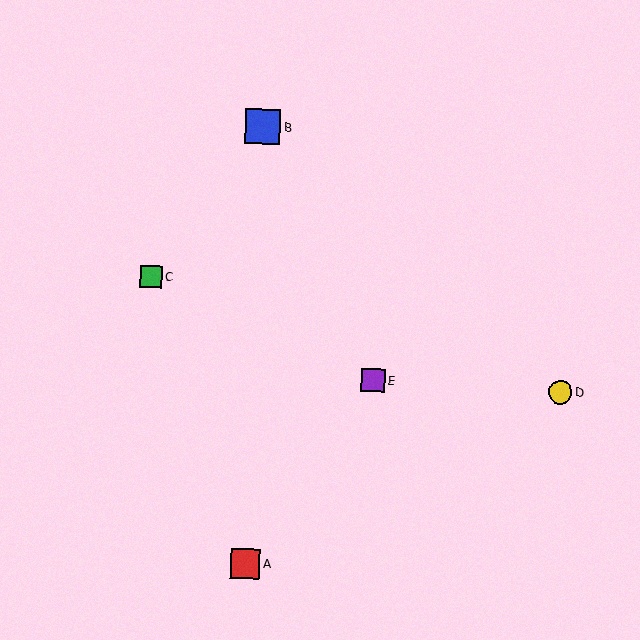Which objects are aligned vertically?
Objects A, B are aligned vertically.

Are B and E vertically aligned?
No, B is at x≈263 and E is at x≈373.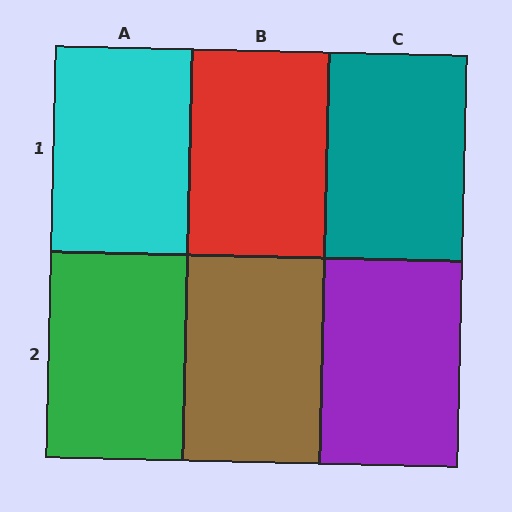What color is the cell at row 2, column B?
Brown.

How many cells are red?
1 cell is red.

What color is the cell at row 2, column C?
Purple.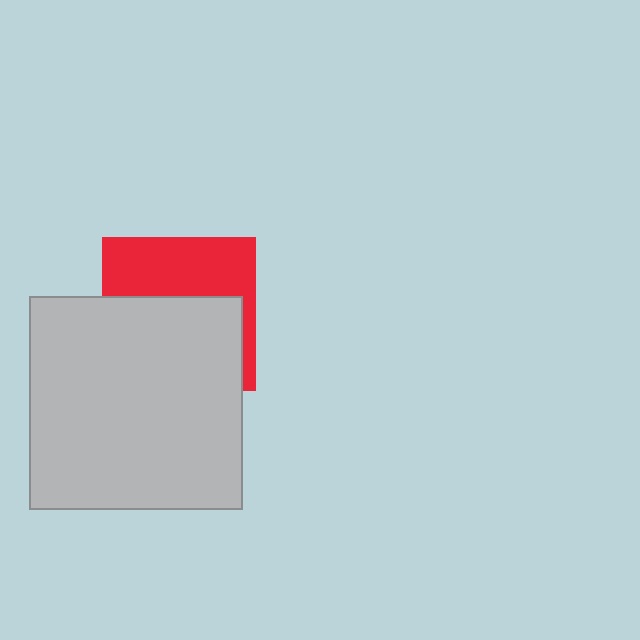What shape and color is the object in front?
The object in front is a light gray square.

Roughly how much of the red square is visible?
A small part of it is visible (roughly 43%).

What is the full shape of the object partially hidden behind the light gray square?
The partially hidden object is a red square.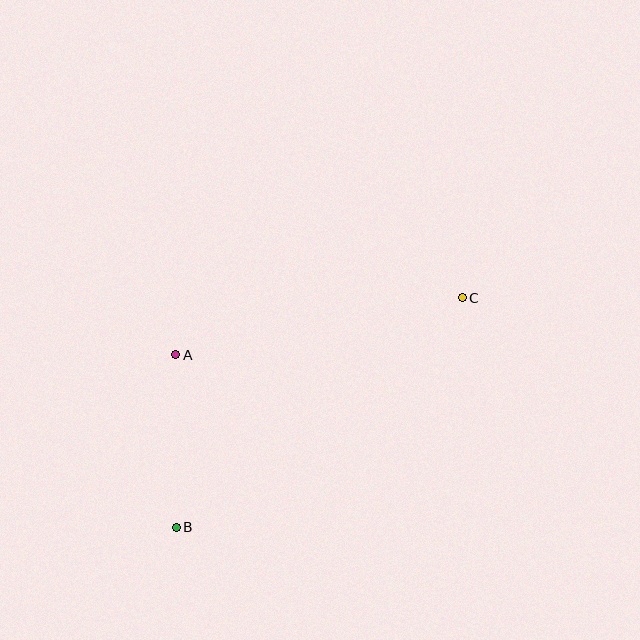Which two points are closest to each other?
Points A and B are closest to each other.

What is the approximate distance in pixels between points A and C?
The distance between A and C is approximately 292 pixels.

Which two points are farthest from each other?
Points B and C are farthest from each other.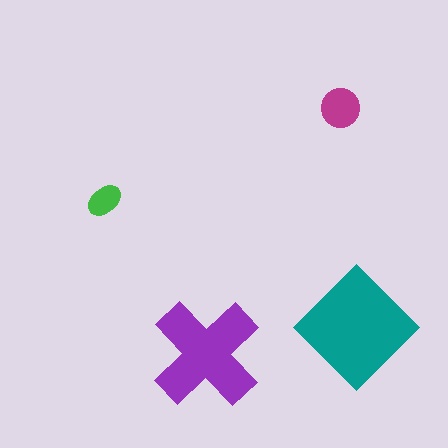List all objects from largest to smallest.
The teal diamond, the purple cross, the magenta circle, the green ellipse.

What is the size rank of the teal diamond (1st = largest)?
1st.